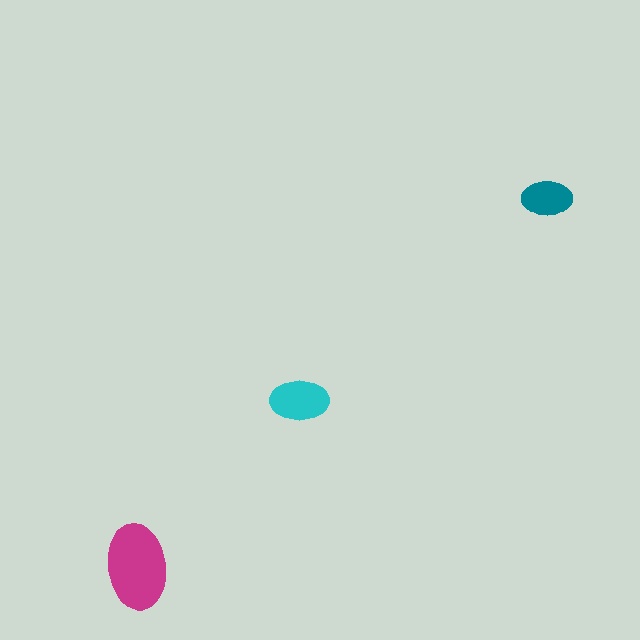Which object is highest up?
The teal ellipse is topmost.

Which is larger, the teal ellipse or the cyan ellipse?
The cyan one.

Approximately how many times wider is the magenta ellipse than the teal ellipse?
About 1.5 times wider.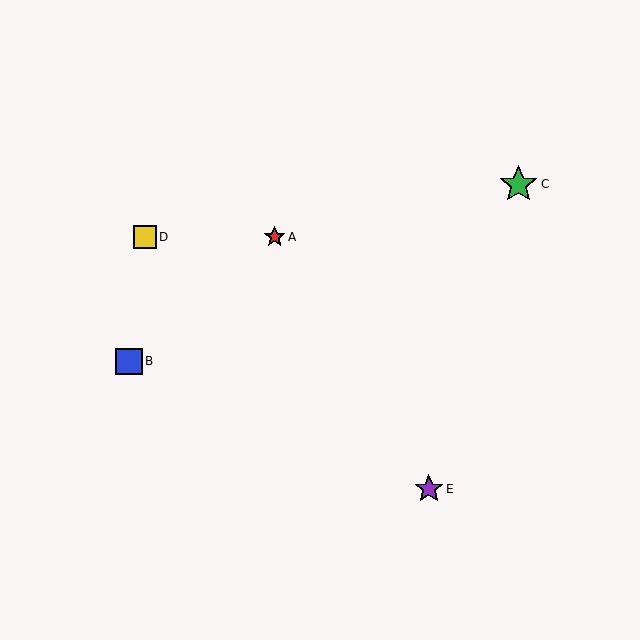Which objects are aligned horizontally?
Objects A, D are aligned horizontally.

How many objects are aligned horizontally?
2 objects (A, D) are aligned horizontally.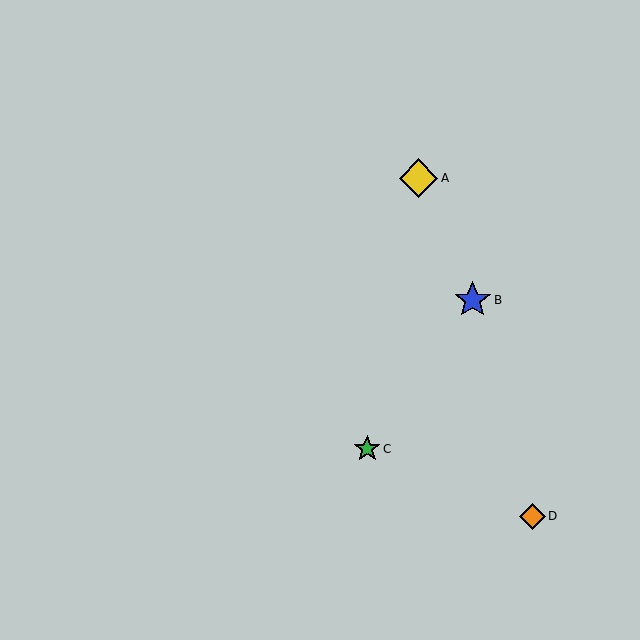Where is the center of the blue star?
The center of the blue star is at (473, 300).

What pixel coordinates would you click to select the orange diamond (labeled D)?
Click at (533, 516) to select the orange diamond D.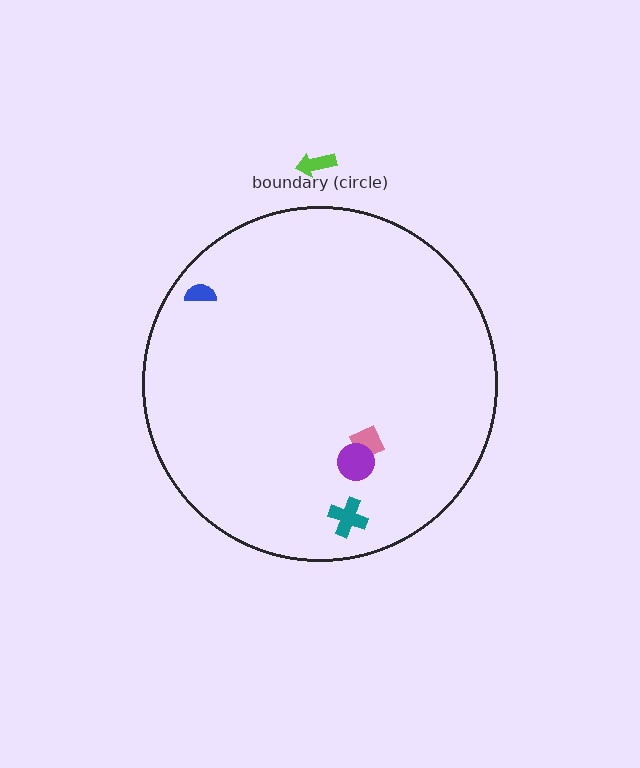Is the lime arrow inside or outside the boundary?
Outside.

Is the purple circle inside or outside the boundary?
Inside.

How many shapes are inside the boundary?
4 inside, 1 outside.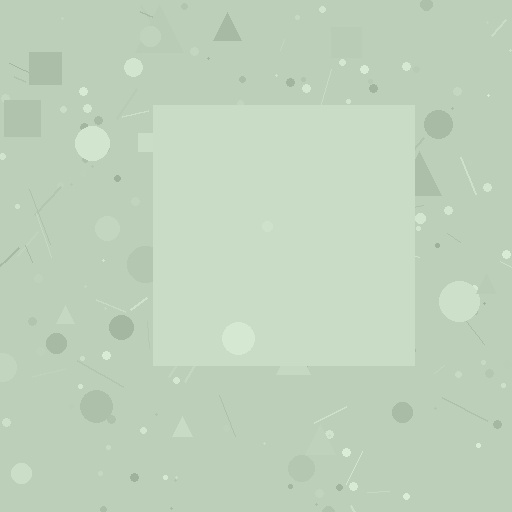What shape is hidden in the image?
A square is hidden in the image.